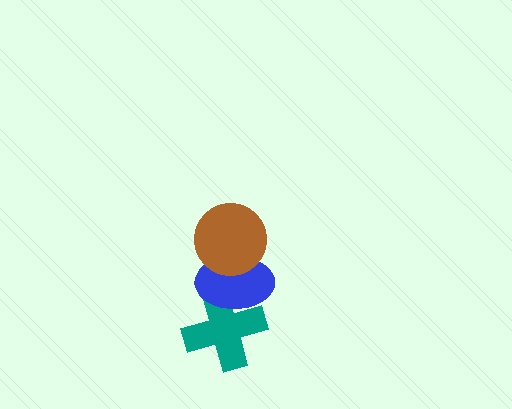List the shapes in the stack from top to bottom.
From top to bottom: the brown circle, the blue ellipse, the teal cross.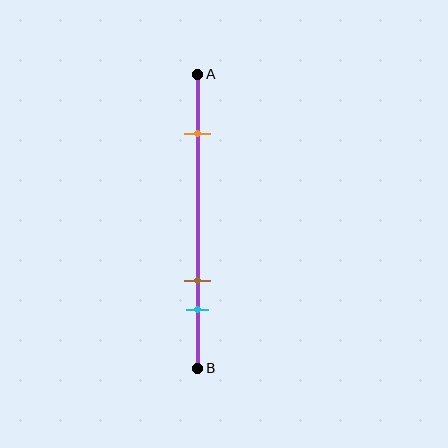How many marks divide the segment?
There are 3 marks dividing the segment.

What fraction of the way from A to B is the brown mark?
The brown mark is approximately 70% (0.7) of the way from A to B.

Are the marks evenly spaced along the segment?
No, the marks are not evenly spaced.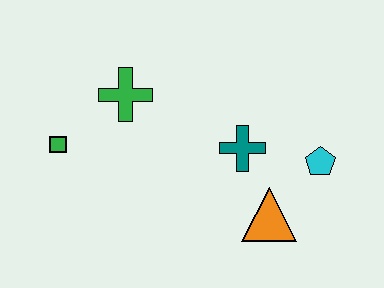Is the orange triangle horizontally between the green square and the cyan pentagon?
Yes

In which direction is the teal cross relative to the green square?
The teal cross is to the right of the green square.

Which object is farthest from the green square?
The cyan pentagon is farthest from the green square.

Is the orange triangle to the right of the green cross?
Yes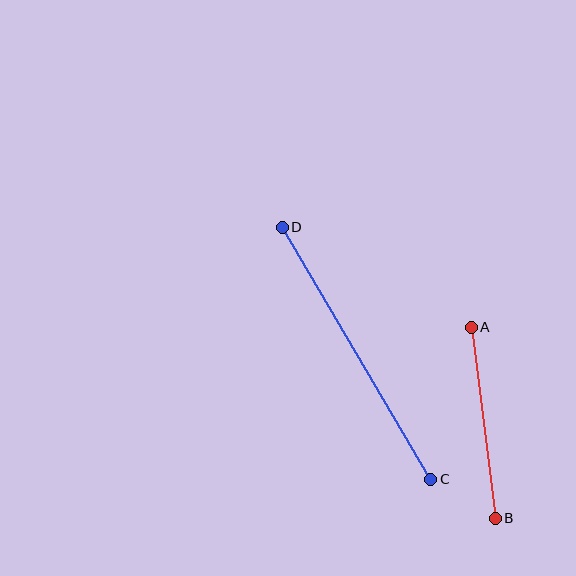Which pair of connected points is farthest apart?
Points C and D are farthest apart.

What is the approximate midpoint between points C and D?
The midpoint is at approximately (357, 353) pixels.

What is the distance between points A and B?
The distance is approximately 193 pixels.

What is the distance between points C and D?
The distance is approximately 293 pixels.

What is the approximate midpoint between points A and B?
The midpoint is at approximately (483, 423) pixels.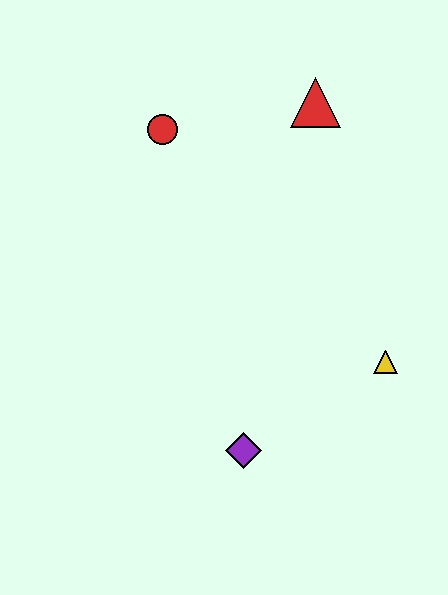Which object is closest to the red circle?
The red triangle is closest to the red circle.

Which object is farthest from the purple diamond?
The red triangle is farthest from the purple diamond.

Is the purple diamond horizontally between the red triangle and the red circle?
Yes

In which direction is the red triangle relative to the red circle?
The red triangle is to the right of the red circle.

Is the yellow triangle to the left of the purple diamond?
No